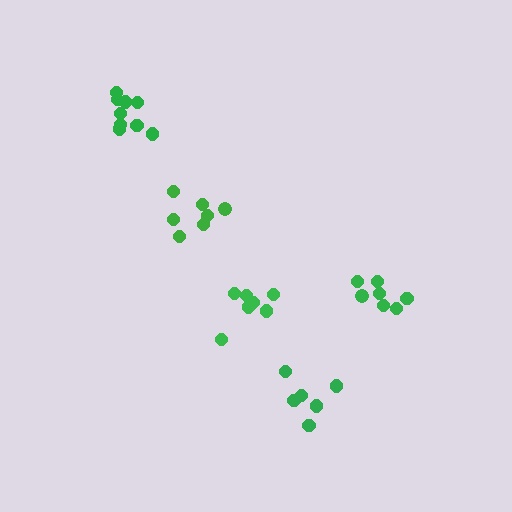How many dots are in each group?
Group 1: 7 dots, Group 2: 6 dots, Group 3: 7 dots, Group 4: 7 dots, Group 5: 9 dots (36 total).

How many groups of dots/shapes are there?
There are 5 groups.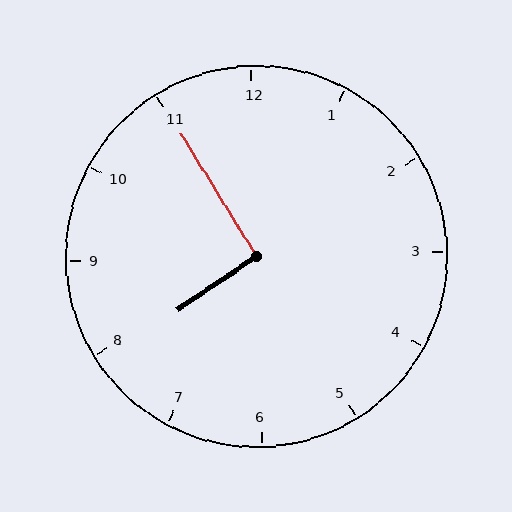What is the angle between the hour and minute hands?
Approximately 92 degrees.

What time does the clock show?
7:55.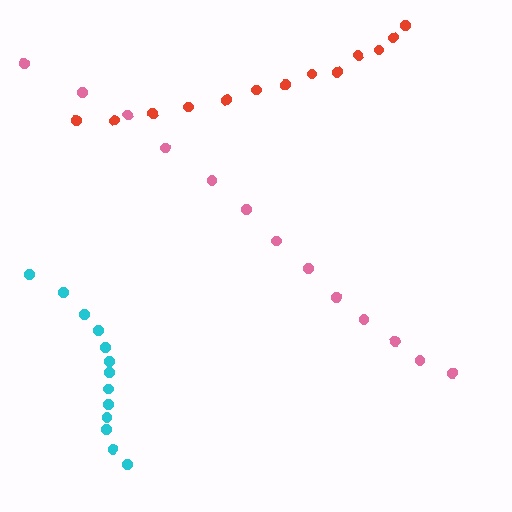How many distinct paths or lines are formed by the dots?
There are 3 distinct paths.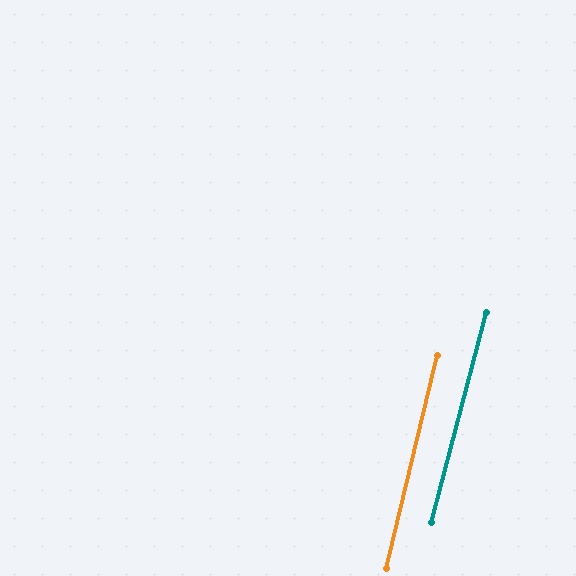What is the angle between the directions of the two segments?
Approximately 1 degree.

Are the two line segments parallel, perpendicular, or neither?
Parallel — their directions differ by only 1.2°.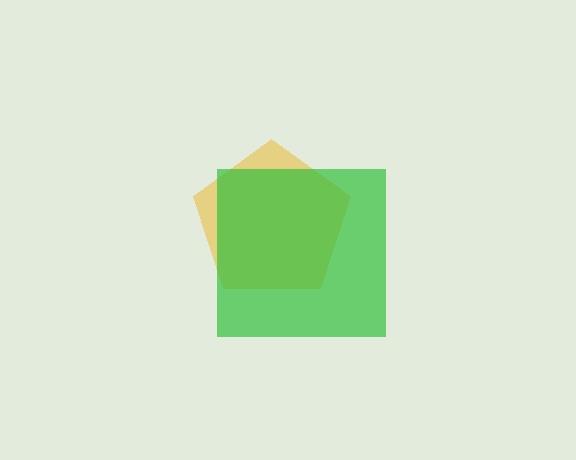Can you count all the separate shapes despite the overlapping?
Yes, there are 2 separate shapes.